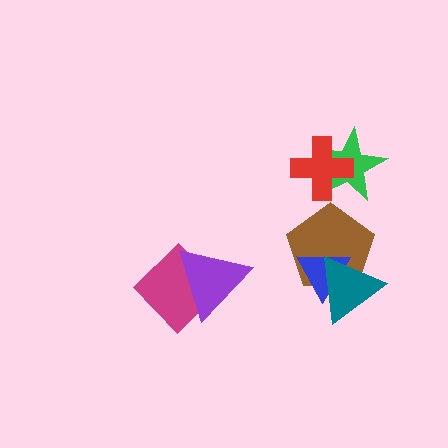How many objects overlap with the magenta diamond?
1 object overlaps with the magenta diamond.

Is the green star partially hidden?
Yes, it is partially covered by another shape.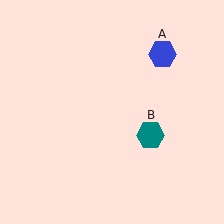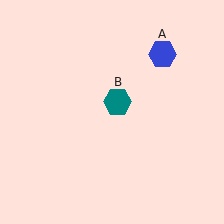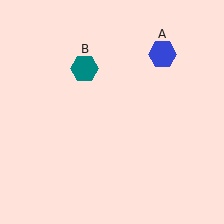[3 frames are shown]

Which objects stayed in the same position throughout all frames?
Blue hexagon (object A) remained stationary.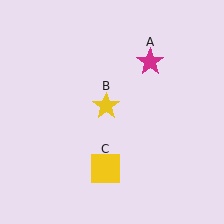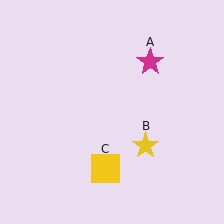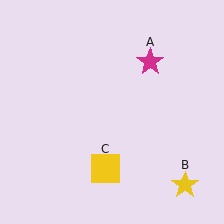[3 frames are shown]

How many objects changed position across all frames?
1 object changed position: yellow star (object B).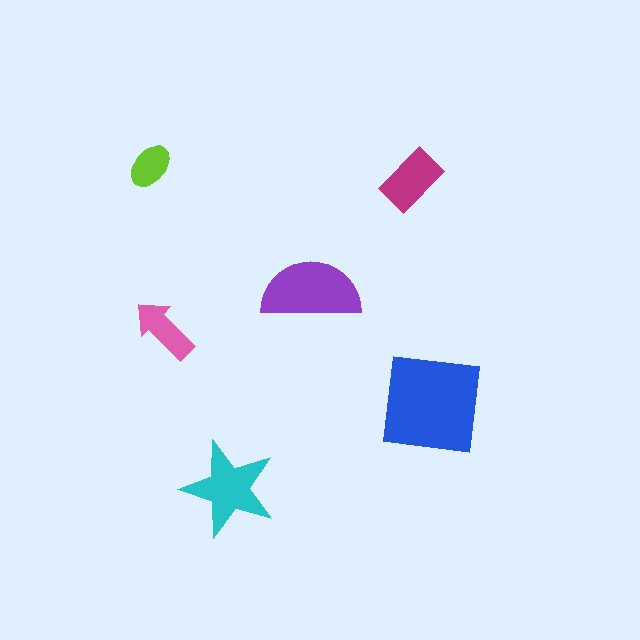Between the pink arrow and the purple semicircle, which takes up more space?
The purple semicircle.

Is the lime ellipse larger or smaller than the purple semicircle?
Smaller.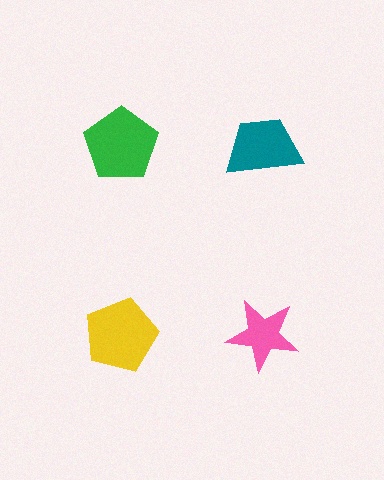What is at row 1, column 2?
A teal trapezoid.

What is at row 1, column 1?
A green pentagon.